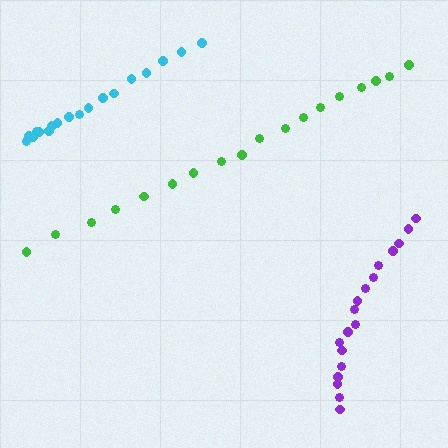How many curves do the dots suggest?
There are 3 distinct paths.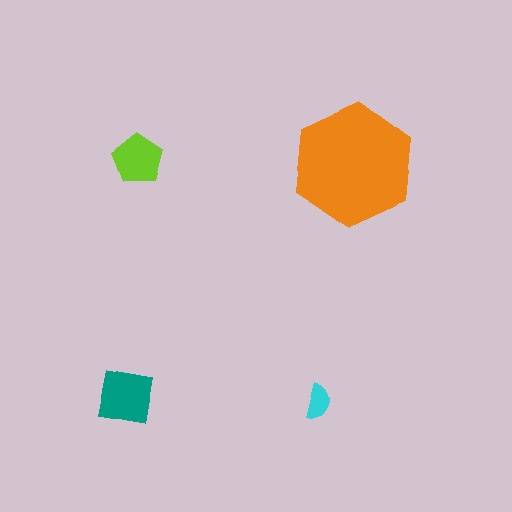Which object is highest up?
The lime pentagon is topmost.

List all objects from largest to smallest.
The orange hexagon, the teal square, the lime pentagon, the cyan semicircle.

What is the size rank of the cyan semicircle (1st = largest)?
4th.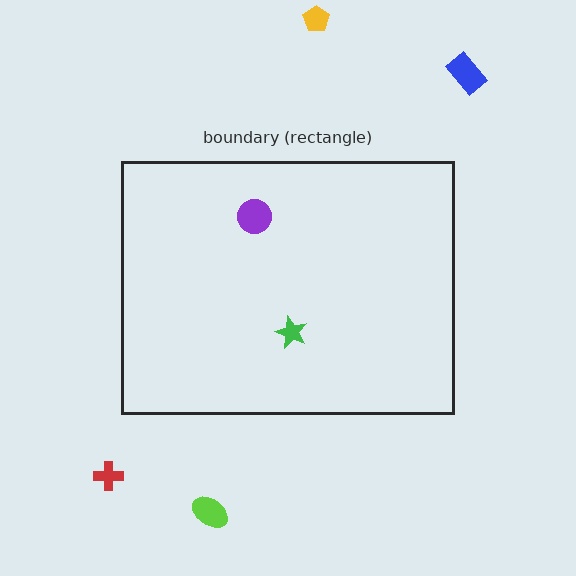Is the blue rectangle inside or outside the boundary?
Outside.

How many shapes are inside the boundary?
2 inside, 4 outside.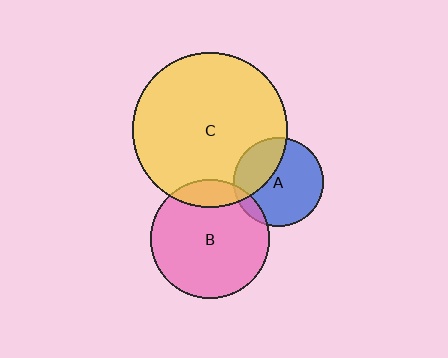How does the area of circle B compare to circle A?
Approximately 1.8 times.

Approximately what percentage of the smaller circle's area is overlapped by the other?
Approximately 35%.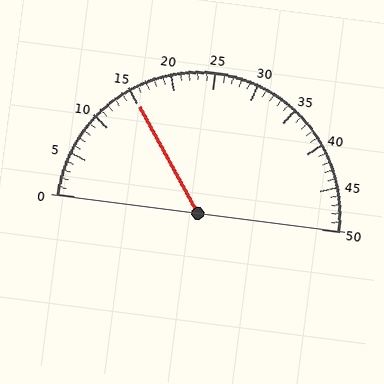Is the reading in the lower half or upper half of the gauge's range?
The reading is in the lower half of the range (0 to 50).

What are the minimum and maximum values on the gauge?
The gauge ranges from 0 to 50.